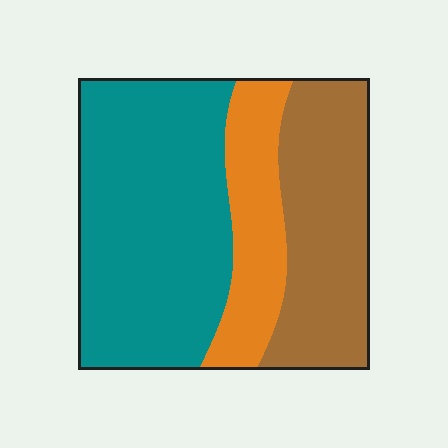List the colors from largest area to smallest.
From largest to smallest: teal, brown, orange.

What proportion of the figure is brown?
Brown takes up between a sixth and a third of the figure.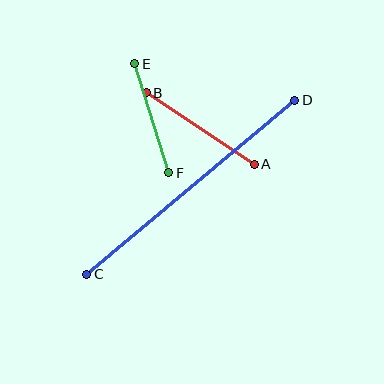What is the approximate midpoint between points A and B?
The midpoint is at approximately (200, 128) pixels.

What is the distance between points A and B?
The distance is approximately 130 pixels.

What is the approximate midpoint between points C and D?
The midpoint is at approximately (191, 187) pixels.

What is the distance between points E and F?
The distance is approximately 114 pixels.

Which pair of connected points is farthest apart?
Points C and D are farthest apart.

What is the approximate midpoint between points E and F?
The midpoint is at approximately (152, 118) pixels.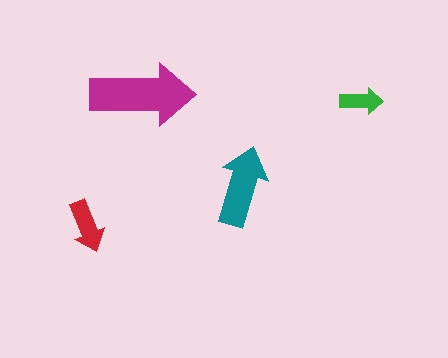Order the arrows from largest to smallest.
the magenta one, the teal one, the red one, the green one.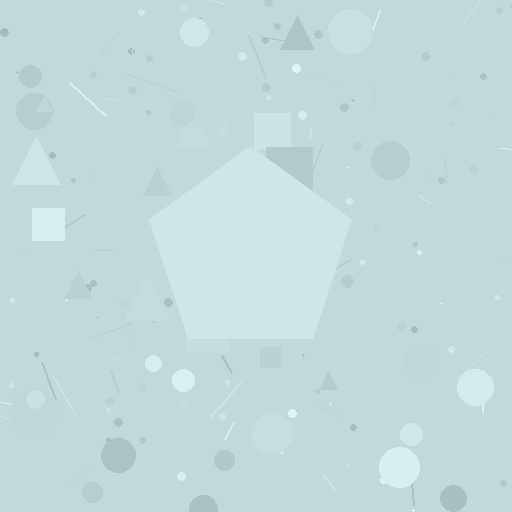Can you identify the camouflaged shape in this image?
The camouflaged shape is a pentagon.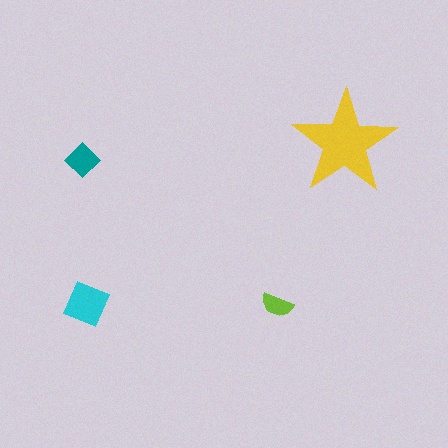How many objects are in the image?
There are 4 objects in the image.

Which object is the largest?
The yellow star.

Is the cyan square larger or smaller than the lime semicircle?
Larger.